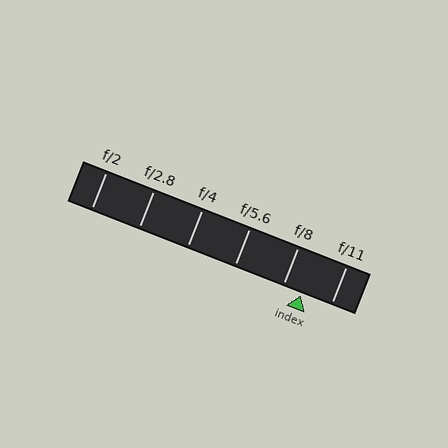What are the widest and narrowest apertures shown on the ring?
The widest aperture shown is f/2 and the narrowest is f/11.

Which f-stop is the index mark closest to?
The index mark is closest to f/8.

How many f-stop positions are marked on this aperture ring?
There are 6 f-stop positions marked.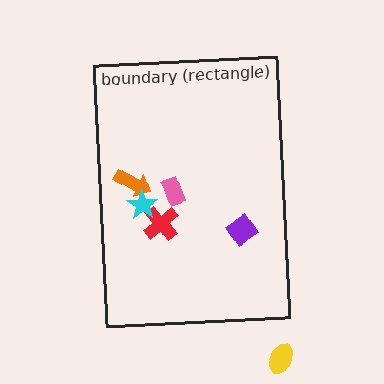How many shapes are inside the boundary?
5 inside, 1 outside.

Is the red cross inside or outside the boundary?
Inside.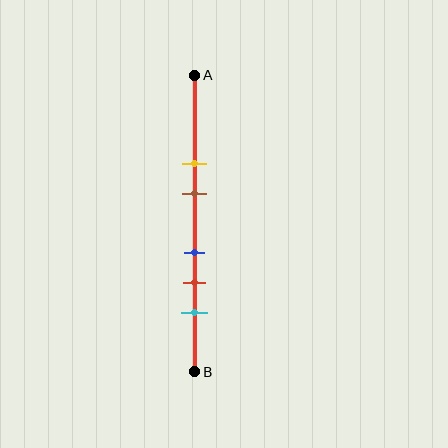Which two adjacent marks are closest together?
The blue and red marks are the closest adjacent pair.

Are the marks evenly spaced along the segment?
No, the marks are not evenly spaced.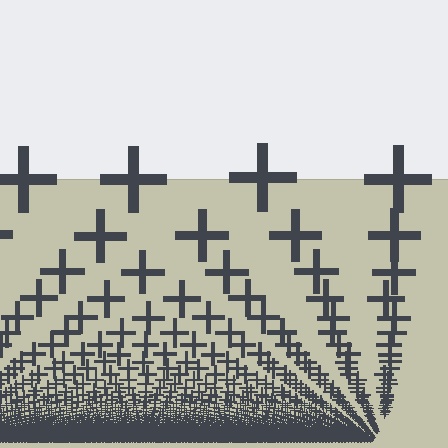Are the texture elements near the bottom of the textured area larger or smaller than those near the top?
Smaller. The gradient is inverted — elements near the bottom are smaller and denser.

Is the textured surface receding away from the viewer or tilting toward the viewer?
The surface appears to tilt toward the viewer. Texture elements get larger and sparser toward the top.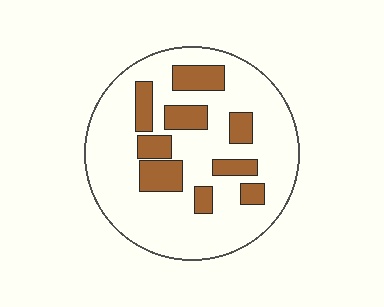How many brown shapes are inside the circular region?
9.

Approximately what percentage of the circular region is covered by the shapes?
Approximately 25%.